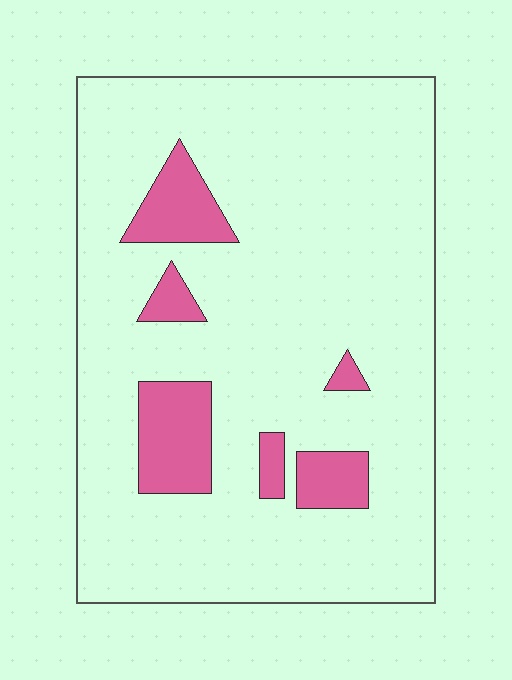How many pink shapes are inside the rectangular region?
6.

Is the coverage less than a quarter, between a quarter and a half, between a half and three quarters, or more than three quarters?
Less than a quarter.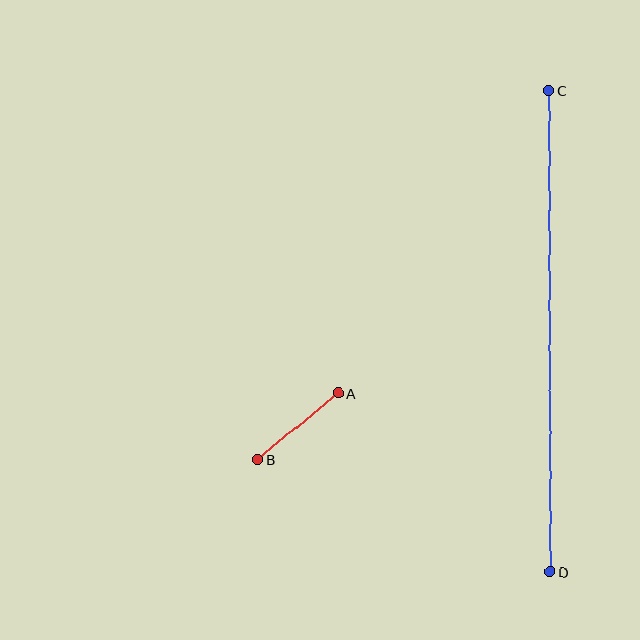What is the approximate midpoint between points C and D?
The midpoint is at approximately (549, 331) pixels.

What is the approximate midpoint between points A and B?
The midpoint is at approximately (298, 426) pixels.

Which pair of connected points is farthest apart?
Points C and D are farthest apart.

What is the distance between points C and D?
The distance is approximately 481 pixels.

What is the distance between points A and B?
The distance is approximately 105 pixels.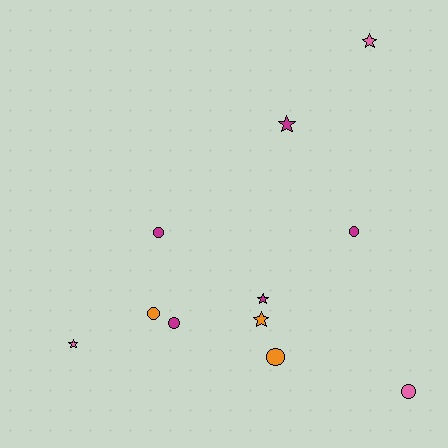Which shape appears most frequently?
Circle, with 6 objects.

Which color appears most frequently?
Magenta, with 5 objects.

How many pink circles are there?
There is 1 pink circle.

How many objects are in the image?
There are 11 objects.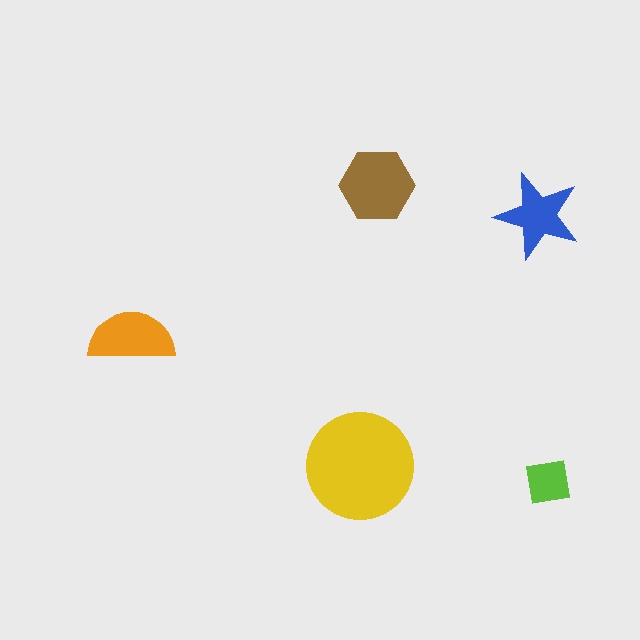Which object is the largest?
The yellow circle.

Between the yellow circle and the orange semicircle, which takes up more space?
The yellow circle.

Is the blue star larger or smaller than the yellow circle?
Smaller.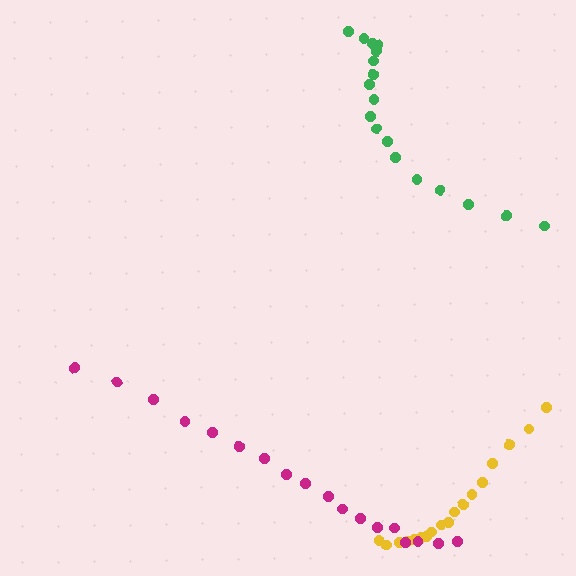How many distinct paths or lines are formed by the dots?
There are 3 distinct paths.